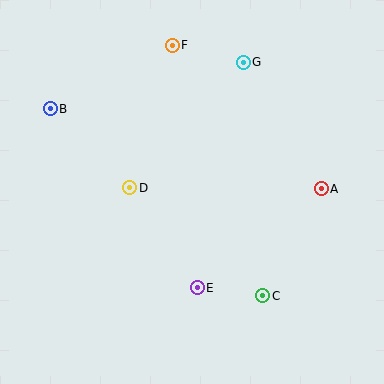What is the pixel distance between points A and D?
The distance between A and D is 191 pixels.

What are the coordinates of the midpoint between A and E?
The midpoint between A and E is at (259, 238).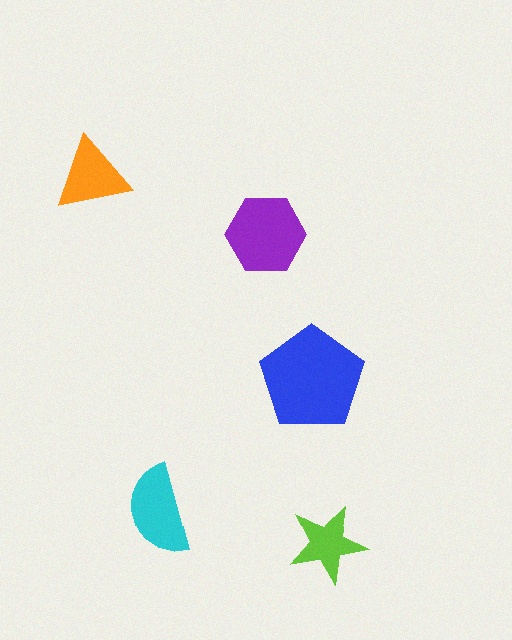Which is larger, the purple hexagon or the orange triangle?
The purple hexagon.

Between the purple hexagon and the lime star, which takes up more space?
The purple hexagon.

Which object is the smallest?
The lime star.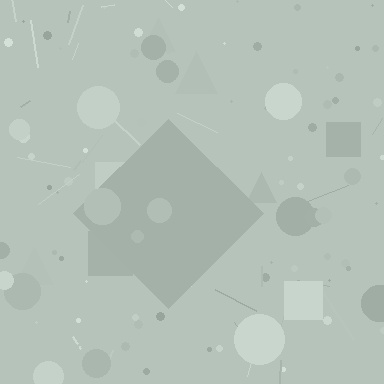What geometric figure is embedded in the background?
A diamond is embedded in the background.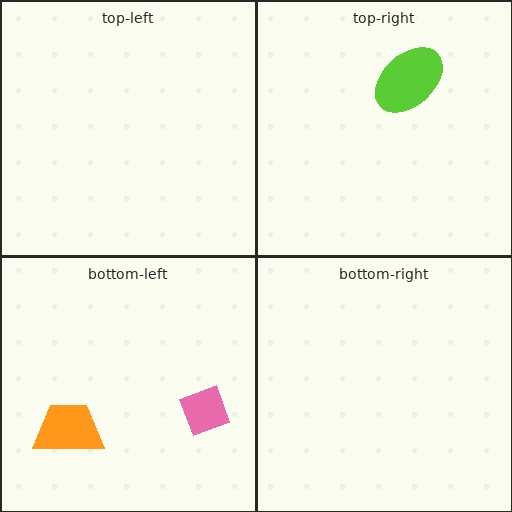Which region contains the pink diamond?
The bottom-left region.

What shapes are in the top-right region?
The lime ellipse.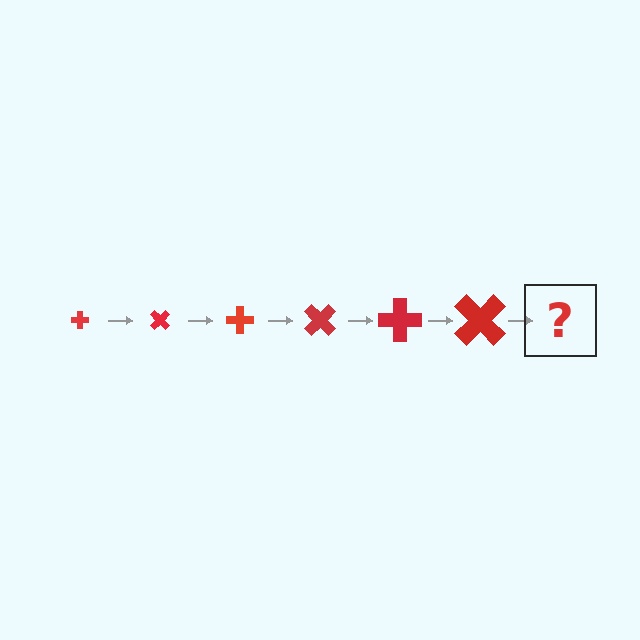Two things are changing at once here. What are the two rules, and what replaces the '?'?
The two rules are that the cross grows larger each step and it rotates 45 degrees each step. The '?' should be a cross, larger than the previous one and rotated 270 degrees from the start.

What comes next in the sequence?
The next element should be a cross, larger than the previous one and rotated 270 degrees from the start.